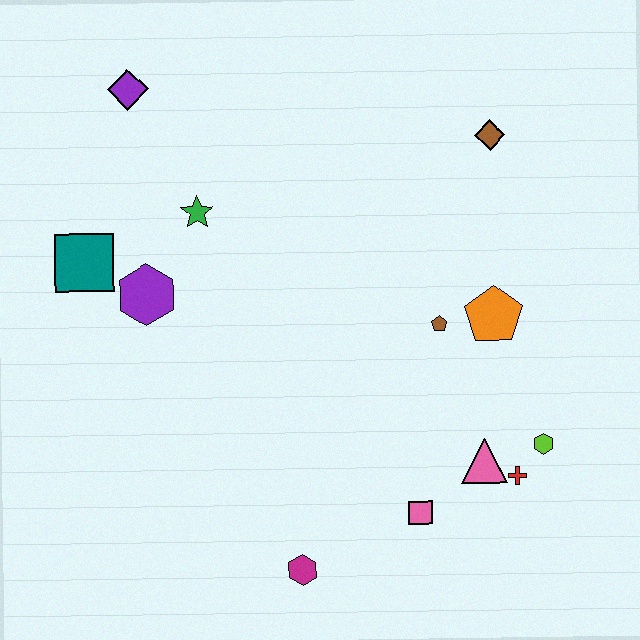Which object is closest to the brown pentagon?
The orange pentagon is closest to the brown pentagon.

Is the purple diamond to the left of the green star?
Yes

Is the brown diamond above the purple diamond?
No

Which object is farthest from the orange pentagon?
The purple diamond is farthest from the orange pentagon.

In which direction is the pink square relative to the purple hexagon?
The pink square is to the right of the purple hexagon.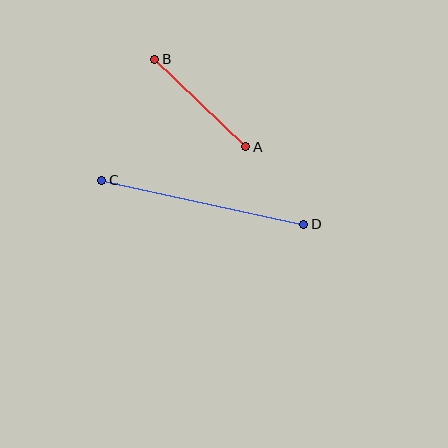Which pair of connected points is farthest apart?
Points C and D are farthest apart.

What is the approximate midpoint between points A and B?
The midpoint is at approximately (200, 103) pixels.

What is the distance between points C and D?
The distance is approximately 207 pixels.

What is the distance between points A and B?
The distance is approximately 126 pixels.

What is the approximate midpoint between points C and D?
The midpoint is at approximately (203, 202) pixels.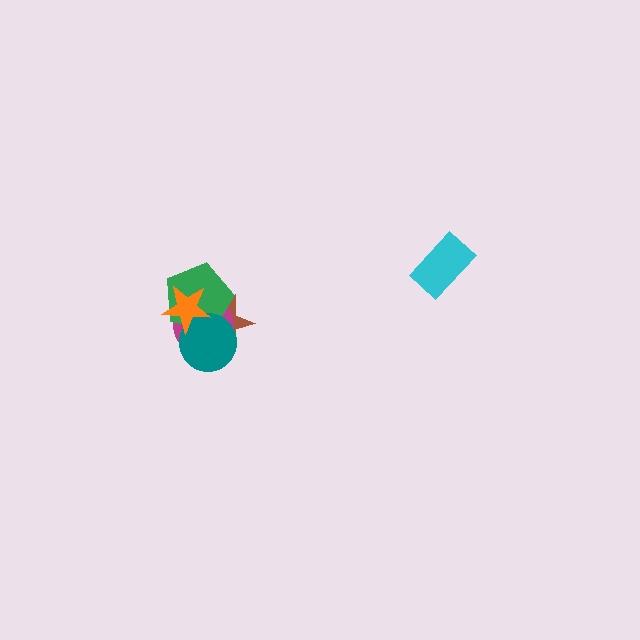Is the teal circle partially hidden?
Yes, it is partially covered by another shape.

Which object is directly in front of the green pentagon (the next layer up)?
The teal circle is directly in front of the green pentagon.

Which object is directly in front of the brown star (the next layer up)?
The magenta circle is directly in front of the brown star.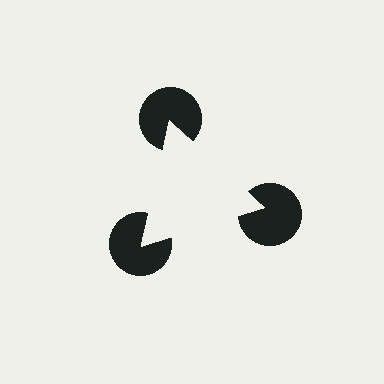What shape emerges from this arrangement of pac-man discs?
An illusory triangle — its edges are inferred from the aligned wedge cuts in the pac-man discs, not physically drawn.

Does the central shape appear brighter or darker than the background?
It typically appears slightly brighter than the background, even though no actual brightness change is drawn.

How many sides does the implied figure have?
3 sides.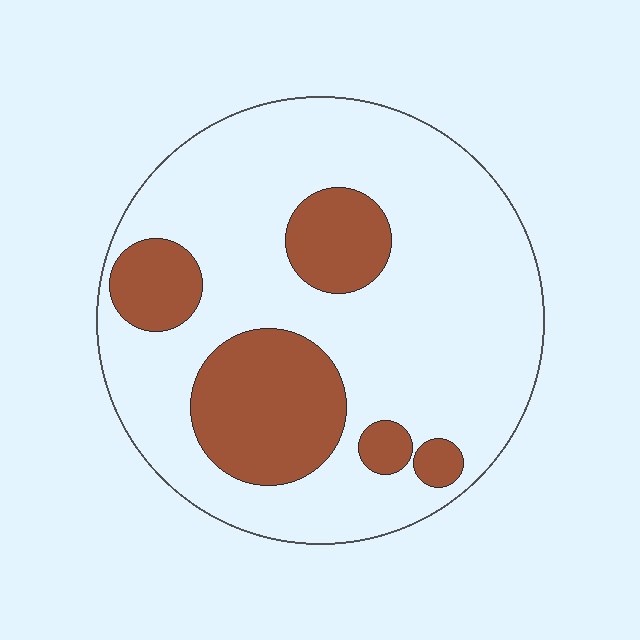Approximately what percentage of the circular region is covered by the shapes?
Approximately 25%.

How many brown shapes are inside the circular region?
5.